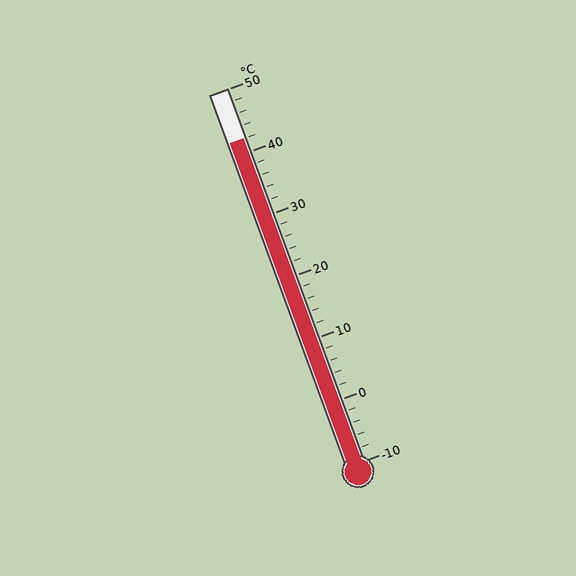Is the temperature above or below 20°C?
The temperature is above 20°C.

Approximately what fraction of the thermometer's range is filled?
The thermometer is filled to approximately 85% of its range.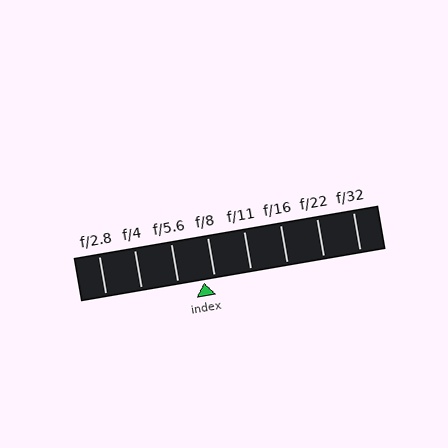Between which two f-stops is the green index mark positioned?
The index mark is between f/5.6 and f/8.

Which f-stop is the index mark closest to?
The index mark is closest to f/8.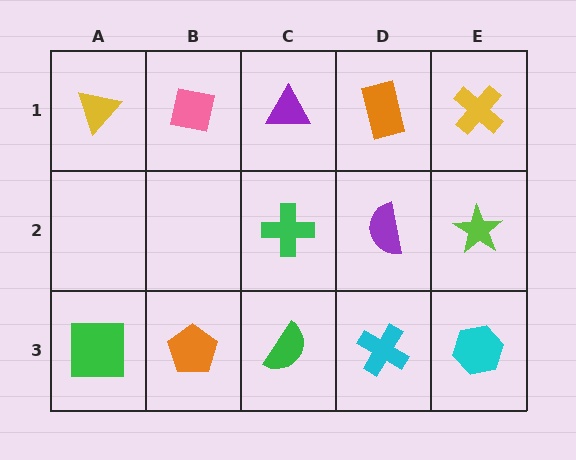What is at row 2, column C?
A green cross.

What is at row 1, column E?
A yellow cross.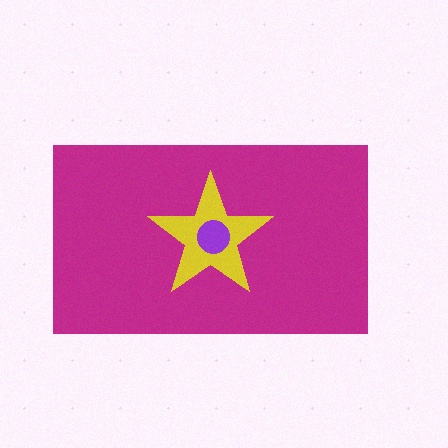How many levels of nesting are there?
3.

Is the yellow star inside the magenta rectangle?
Yes.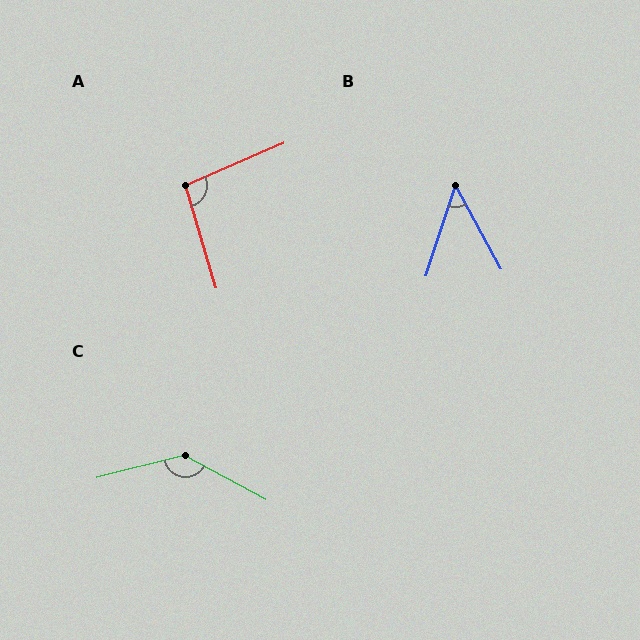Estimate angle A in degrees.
Approximately 97 degrees.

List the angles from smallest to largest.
B (47°), A (97°), C (137°).